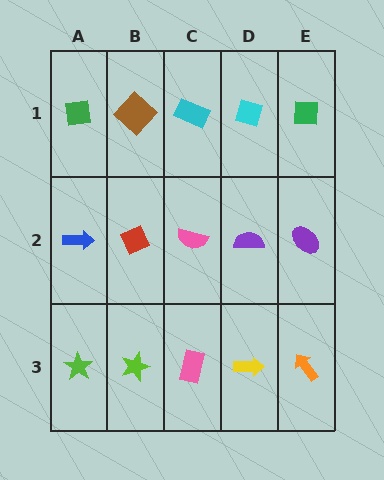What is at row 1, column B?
A brown diamond.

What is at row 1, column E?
A green square.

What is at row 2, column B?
A red diamond.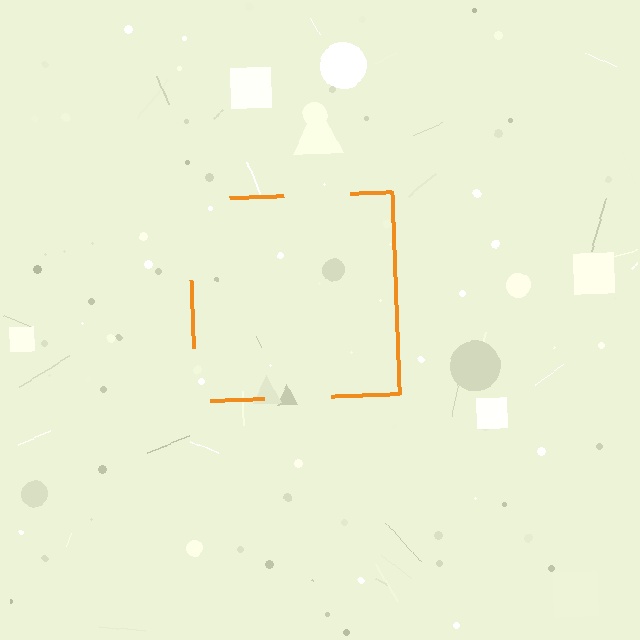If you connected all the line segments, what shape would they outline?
They would outline a square.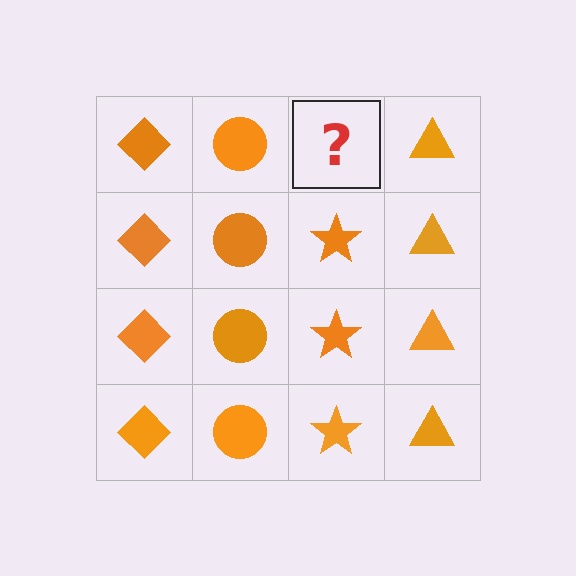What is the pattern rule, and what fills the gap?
The rule is that each column has a consistent shape. The gap should be filled with an orange star.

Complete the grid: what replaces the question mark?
The question mark should be replaced with an orange star.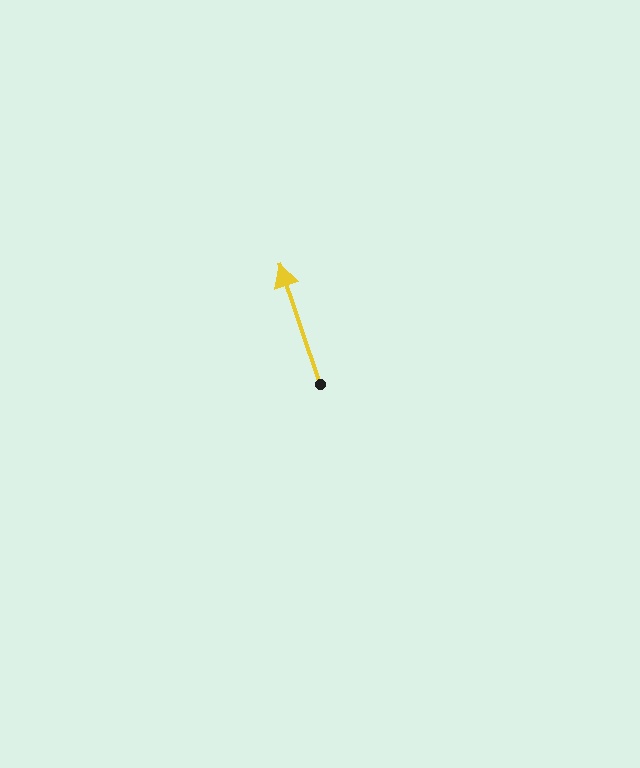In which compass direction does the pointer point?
North.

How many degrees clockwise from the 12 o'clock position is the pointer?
Approximately 341 degrees.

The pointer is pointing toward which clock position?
Roughly 11 o'clock.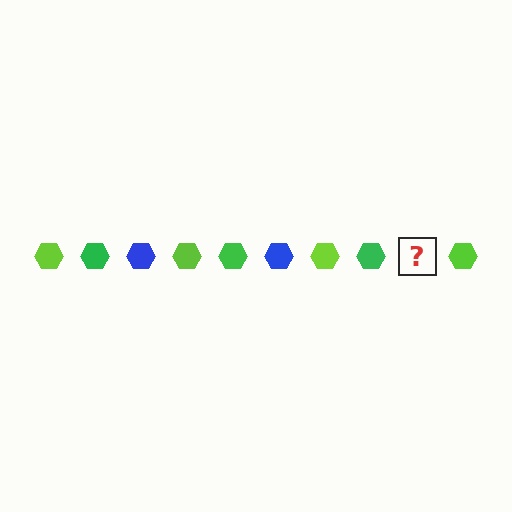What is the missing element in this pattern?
The missing element is a blue hexagon.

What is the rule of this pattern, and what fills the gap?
The rule is that the pattern cycles through lime, green, blue hexagons. The gap should be filled with a blue hexagon.